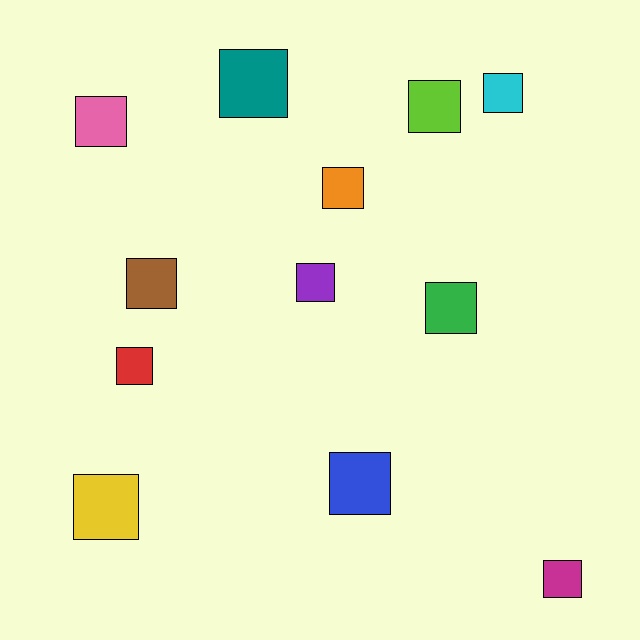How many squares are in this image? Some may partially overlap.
There are 12 squares.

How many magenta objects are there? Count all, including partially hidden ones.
There is 1 magenta object.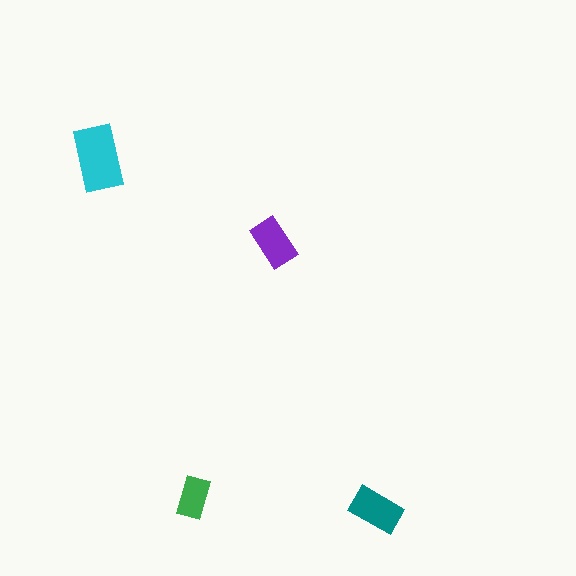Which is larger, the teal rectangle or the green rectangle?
The teal one.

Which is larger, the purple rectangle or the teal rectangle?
The teal one.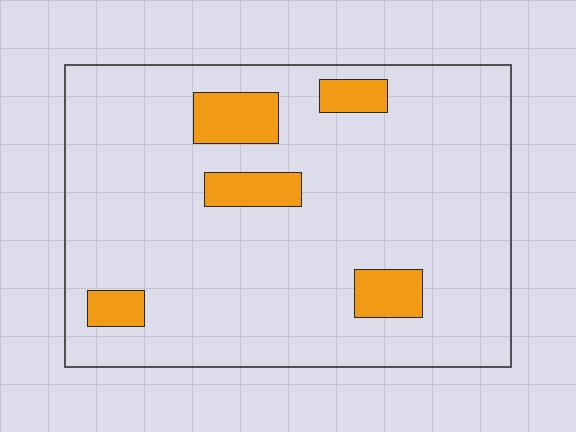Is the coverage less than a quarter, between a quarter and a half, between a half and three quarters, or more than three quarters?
Less than a quarter.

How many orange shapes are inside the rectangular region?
5.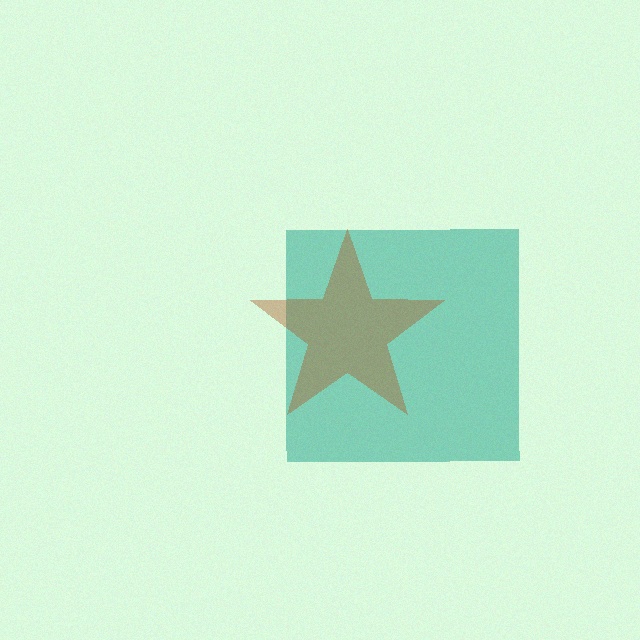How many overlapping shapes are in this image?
There are 2 overlapping shapes in the image.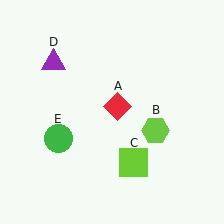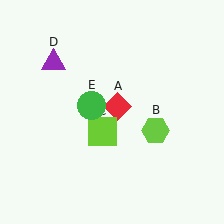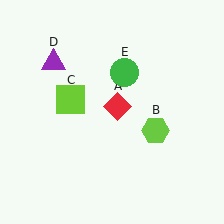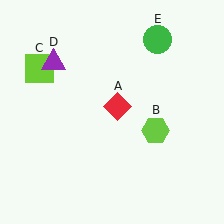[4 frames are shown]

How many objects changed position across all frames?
2 objects changed position: lime square (object C), green circle (object E).